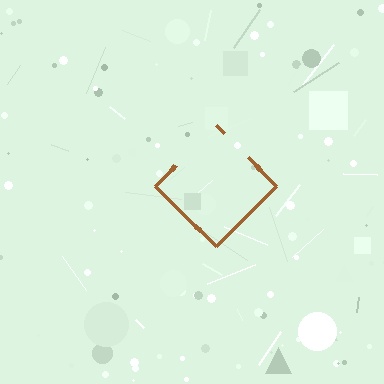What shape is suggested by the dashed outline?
The dashed outline suggests a diamond.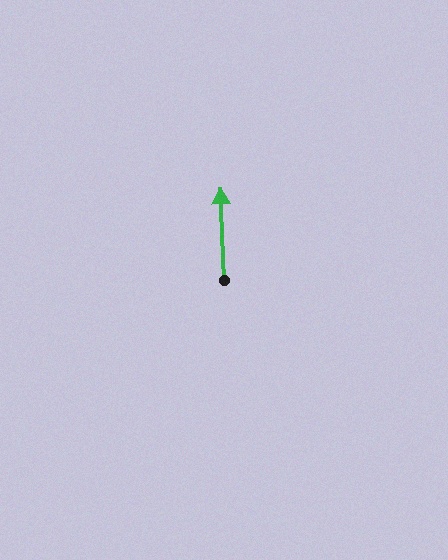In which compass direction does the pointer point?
North.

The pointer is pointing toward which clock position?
Roughly 12 o'clock.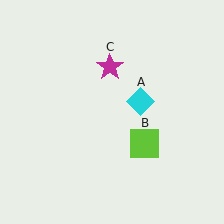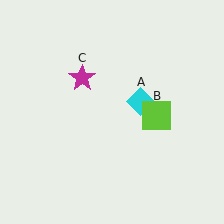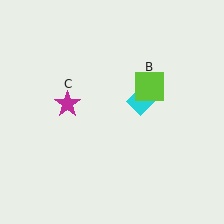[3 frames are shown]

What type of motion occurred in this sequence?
The lime square (object B), magenta star (object C) rotated counterclockwise around the center of the scene.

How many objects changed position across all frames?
2 objects changed position: lime square (object B), magenta star (object C).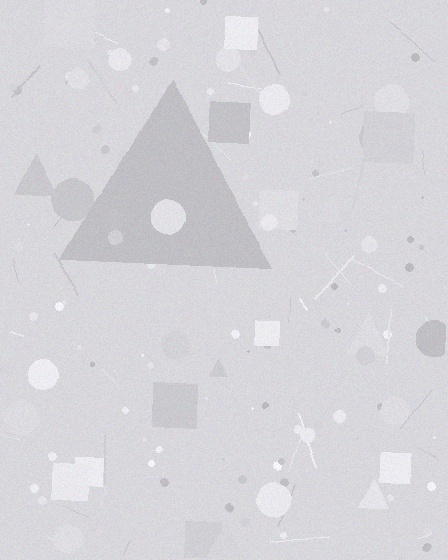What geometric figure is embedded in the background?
A triangle is embedded in the background.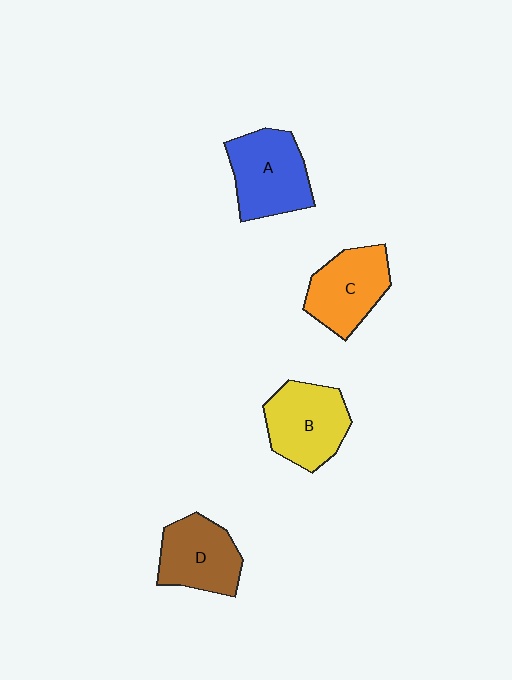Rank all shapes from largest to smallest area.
From largest to smallest: A (blue), B (yellow), C (orange), D (brown).